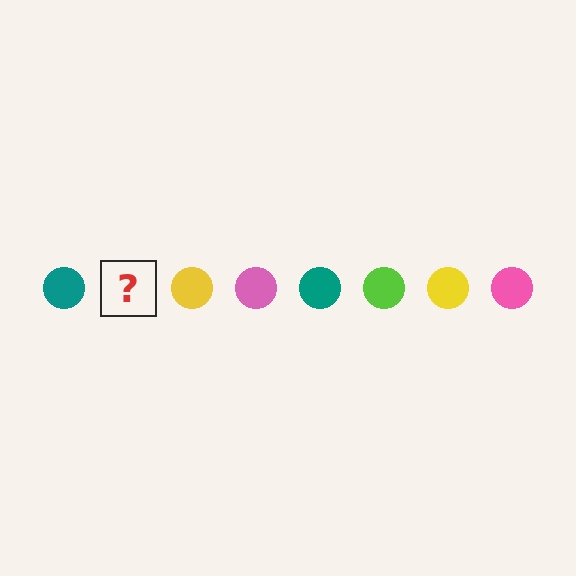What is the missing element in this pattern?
The missing element is a lime circle.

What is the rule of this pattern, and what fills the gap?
The rule is that the pattern cycles through teal, lime, yellow, pink circles. The gap should be filled with a lime circle.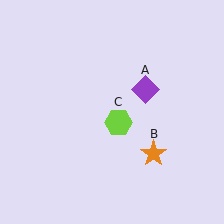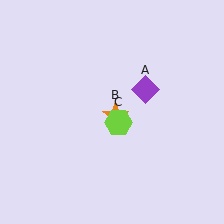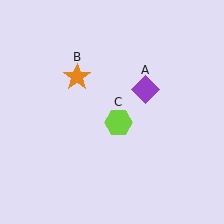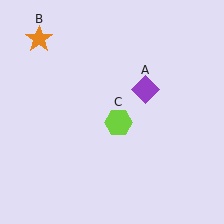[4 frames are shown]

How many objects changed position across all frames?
1 object changed position: orange star (object B).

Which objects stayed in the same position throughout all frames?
Purple diamond (object A) and lime hexagon (object C) remained stationary.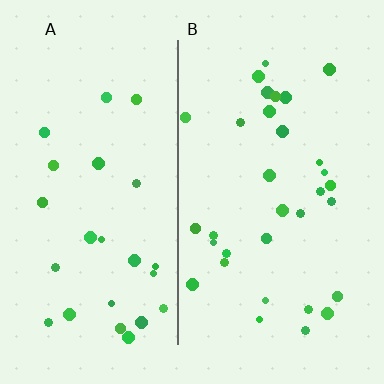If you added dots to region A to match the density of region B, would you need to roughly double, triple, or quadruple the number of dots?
Approximately double.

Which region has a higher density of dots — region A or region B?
B (the right).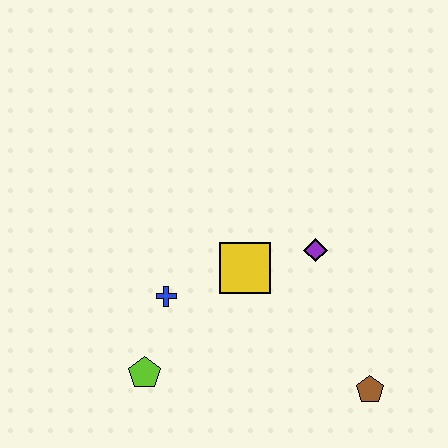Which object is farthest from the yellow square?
The brown pentagon is farthest from the yellow square.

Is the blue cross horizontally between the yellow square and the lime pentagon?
Yes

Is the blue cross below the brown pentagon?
No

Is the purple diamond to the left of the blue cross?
No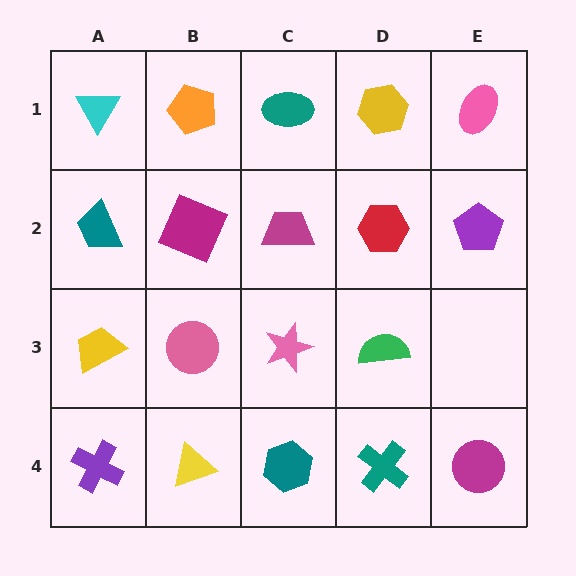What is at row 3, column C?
A pink star.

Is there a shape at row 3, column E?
No, that cell is empty.